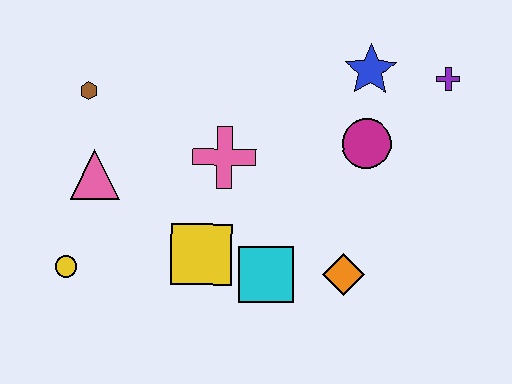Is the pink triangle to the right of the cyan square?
No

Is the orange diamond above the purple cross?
No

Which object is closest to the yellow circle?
The pink triangle is closest to the yellow circle.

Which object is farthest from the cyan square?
The purple cross is farthest from the cyan square.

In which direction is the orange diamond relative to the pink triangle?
The orange diamond is to the right of the pink triangle.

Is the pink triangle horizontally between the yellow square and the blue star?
No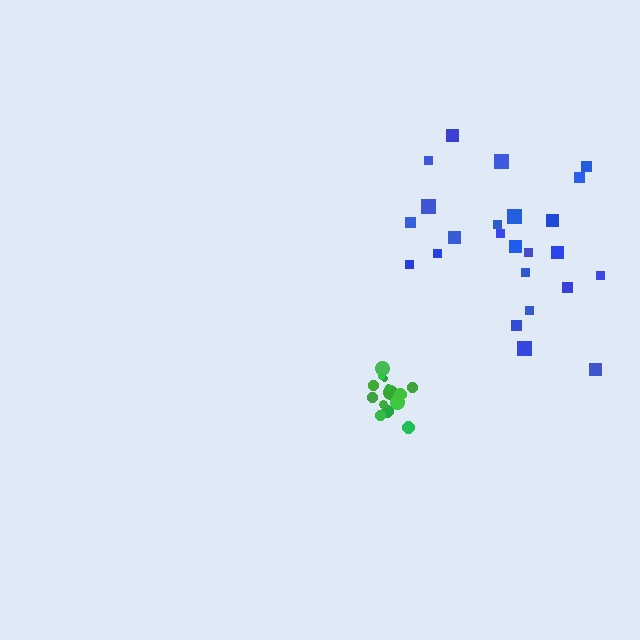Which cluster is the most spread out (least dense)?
Blue.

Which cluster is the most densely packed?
Green.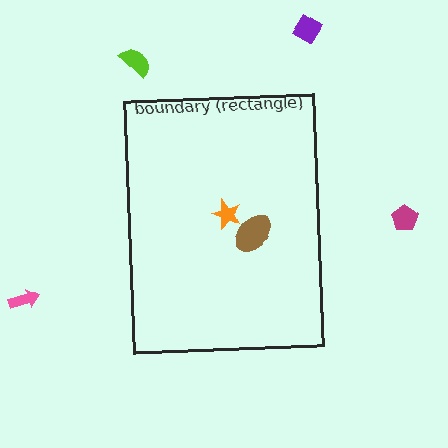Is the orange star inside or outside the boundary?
Inside.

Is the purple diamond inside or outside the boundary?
Outside.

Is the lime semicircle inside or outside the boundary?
Outside.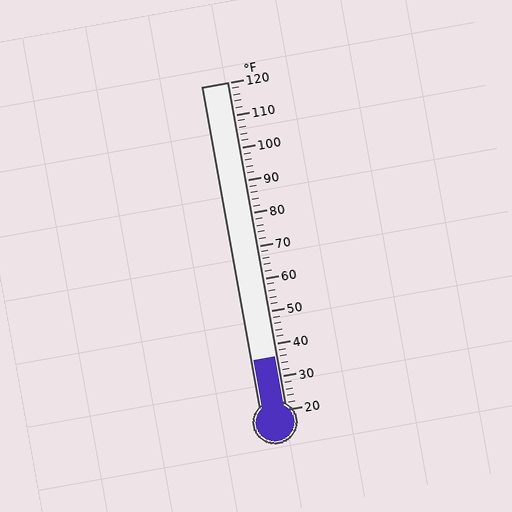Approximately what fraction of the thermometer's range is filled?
The thermometer is filled to approximately 15% of its range.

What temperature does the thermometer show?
The thermometer shows approximately 36°F.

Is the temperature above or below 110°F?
The temperature is below 110°F.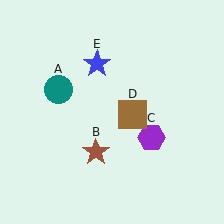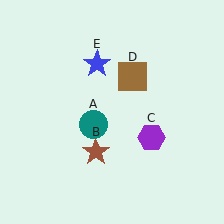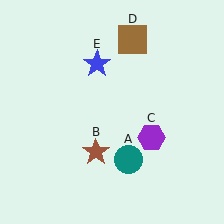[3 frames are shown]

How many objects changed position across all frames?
2 objects changed position: teal circle (object A), brown square (object D).